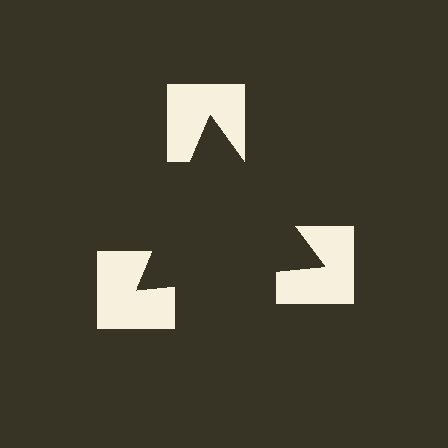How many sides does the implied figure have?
3 sides.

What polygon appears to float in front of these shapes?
An illusory triangle — its edges are inferred from the aligned wedge cuts in the notched squares, not physically drawn.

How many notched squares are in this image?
There are 3 — one at each vertex of the illusory triangle.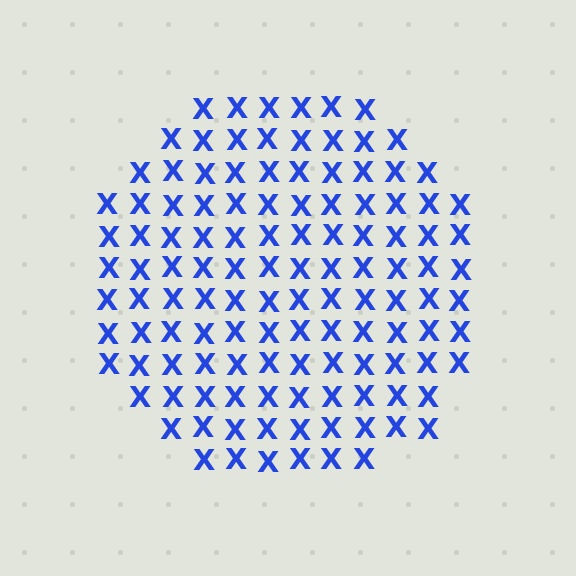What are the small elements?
The small elements are letter X's.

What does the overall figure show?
The overall figure shows a circle.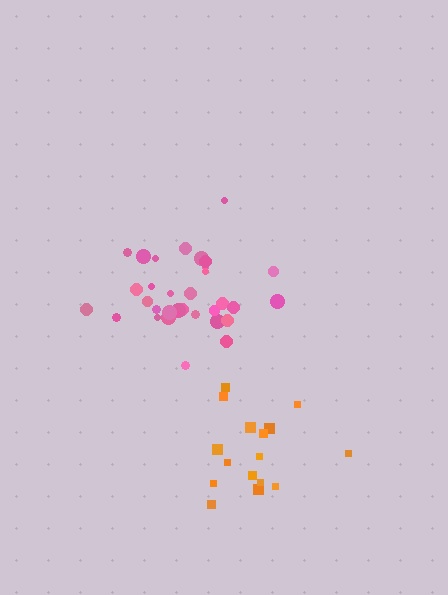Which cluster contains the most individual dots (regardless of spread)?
Pink (34).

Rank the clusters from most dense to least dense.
pink, orange.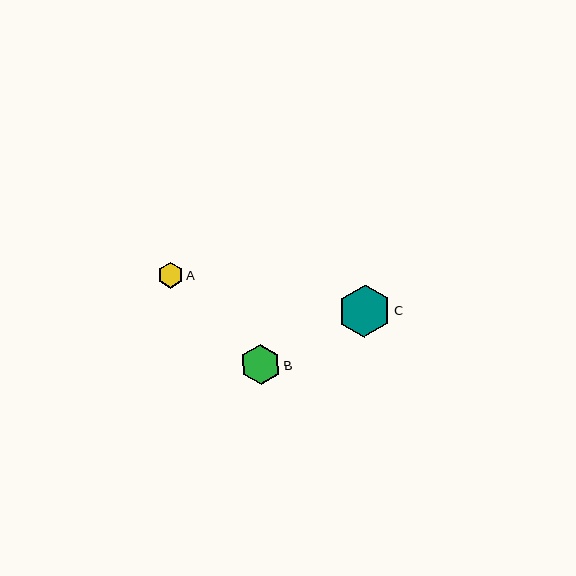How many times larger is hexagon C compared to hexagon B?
Hexagon C is approximately 1.3 times the size of hexagon B.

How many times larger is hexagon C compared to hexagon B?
Hexagon C is approximately 1.3 times the size of hexagon B.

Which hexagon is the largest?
Hexagon C is the largest with a size of approximately 52 pixels.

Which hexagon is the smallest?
Hexagon A is the smallest with a size of approximately 26 pixels.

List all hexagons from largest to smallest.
From largest to smallest: C, B, A.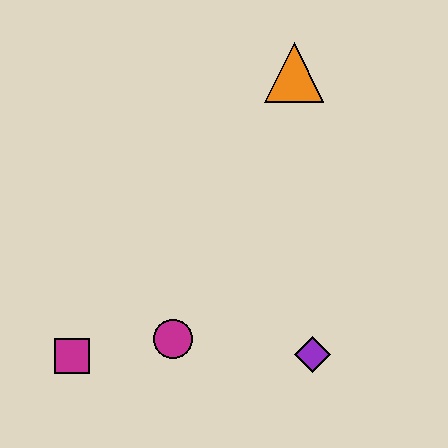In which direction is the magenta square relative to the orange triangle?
The magenta square is below the orange triangle.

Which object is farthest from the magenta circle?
The orange triangle is farthest from the magenta circle.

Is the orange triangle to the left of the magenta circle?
No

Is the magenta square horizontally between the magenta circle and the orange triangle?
No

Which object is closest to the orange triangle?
The purple diamond is closest to the orange triangle.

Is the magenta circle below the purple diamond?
No